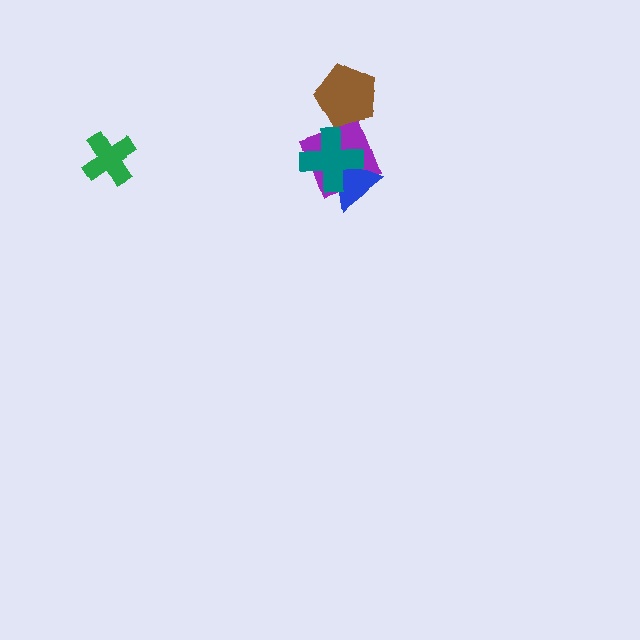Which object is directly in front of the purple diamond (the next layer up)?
The blue triangle is directly in front of the purple diamond.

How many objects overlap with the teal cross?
2 objects overlap with the teal cross.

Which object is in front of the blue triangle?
The teal cross is in front of the blue triangle.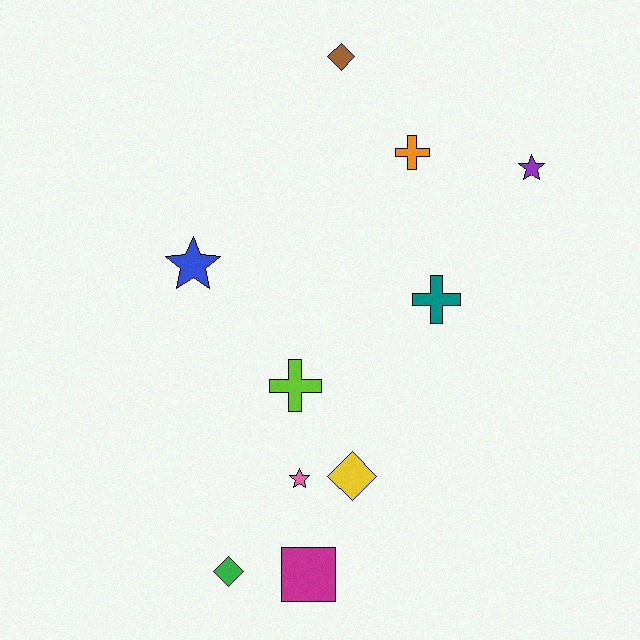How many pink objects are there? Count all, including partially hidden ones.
There is 1 pink object.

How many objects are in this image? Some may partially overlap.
There are 10 objects.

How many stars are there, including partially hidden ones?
There are 3 stars.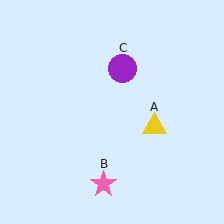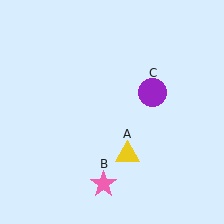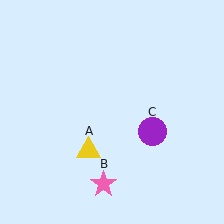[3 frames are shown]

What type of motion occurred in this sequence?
The yellow triangle (object A), purple circle (object C) rotated clockwise around the center of the scene.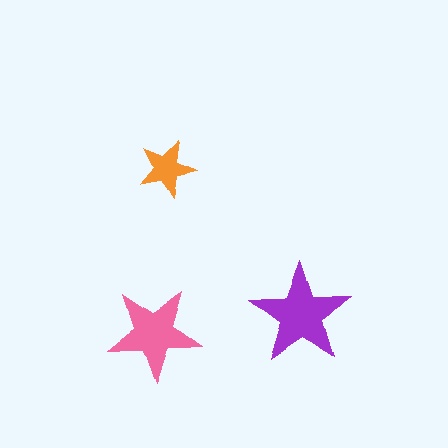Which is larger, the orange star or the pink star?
The pink one.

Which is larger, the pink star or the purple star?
The purple one.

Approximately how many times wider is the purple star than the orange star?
About 2 times wider.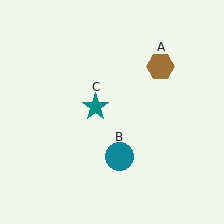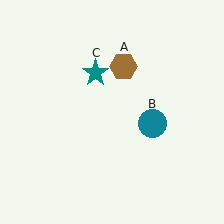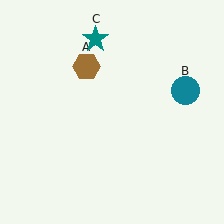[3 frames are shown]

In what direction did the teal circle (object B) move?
The teal circle (object B) moved up and to the right.